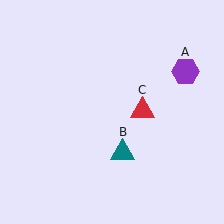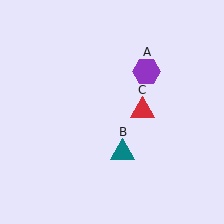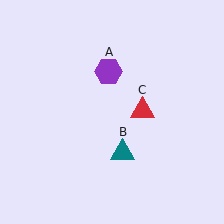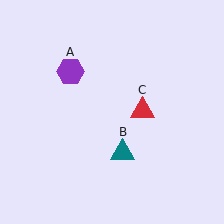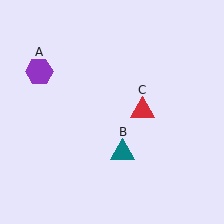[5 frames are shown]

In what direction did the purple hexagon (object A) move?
The purple hexagon (object A) moved left.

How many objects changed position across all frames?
1 object changed position: purple hexagon (object A).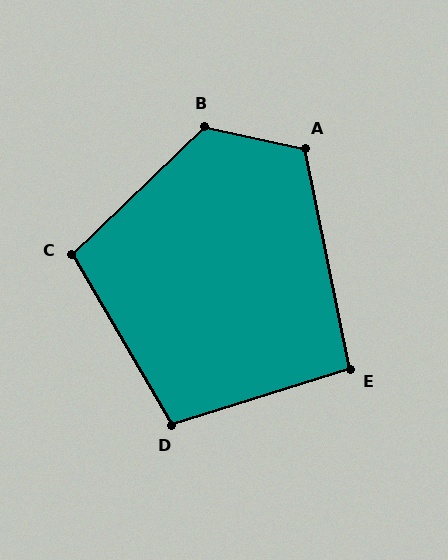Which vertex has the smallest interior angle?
E, at approximately 96 degrees.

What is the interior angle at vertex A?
Approximately 114 degrees (obtuse).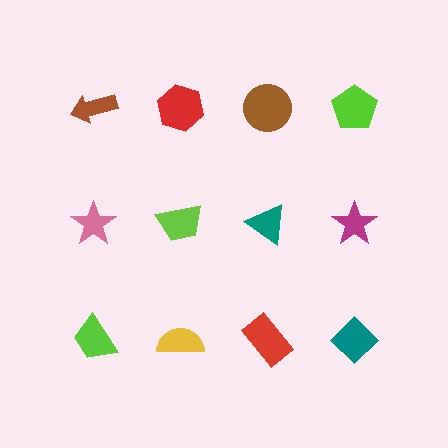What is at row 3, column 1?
A lime trapezoid.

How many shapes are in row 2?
4 shapes.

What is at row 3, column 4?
A teal diamond.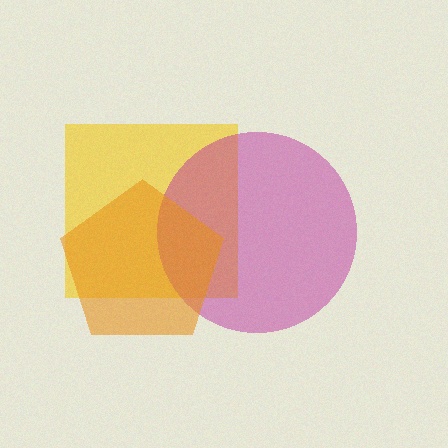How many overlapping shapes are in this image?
There are 3 overlapping shapes in the image.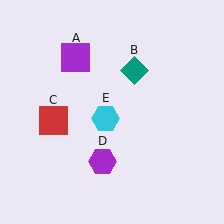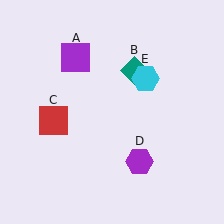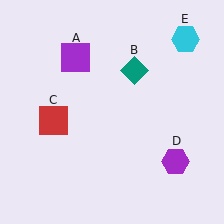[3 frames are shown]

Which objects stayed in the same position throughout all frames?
Purple square (object A) and teal diamond (object B) and red square (object C) remained stationary.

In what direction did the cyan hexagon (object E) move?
The cyan hexagon (object E) moved up and to the right.